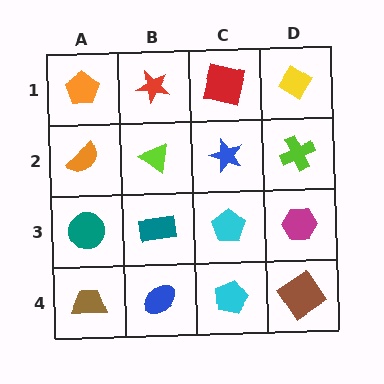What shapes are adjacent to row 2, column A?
An orange pentagon (row 1, column A), a teal circle (row 3, column A), a lime triangle (row 2, column B).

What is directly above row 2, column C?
A red square.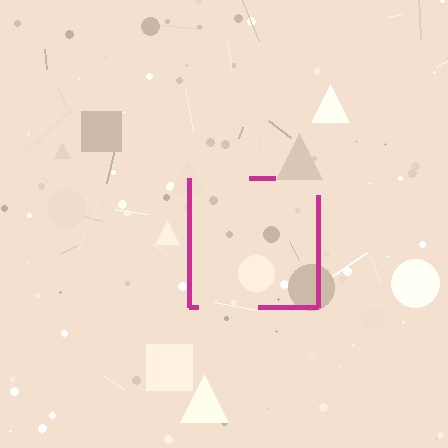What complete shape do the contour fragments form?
The contour fragments form a square.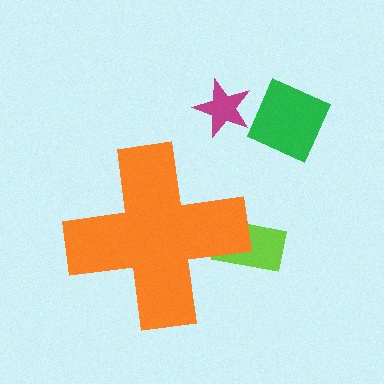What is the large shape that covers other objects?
An orange cross.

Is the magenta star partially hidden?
No, the magenta star is fully visible.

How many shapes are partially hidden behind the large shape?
1 shape is partially hidden.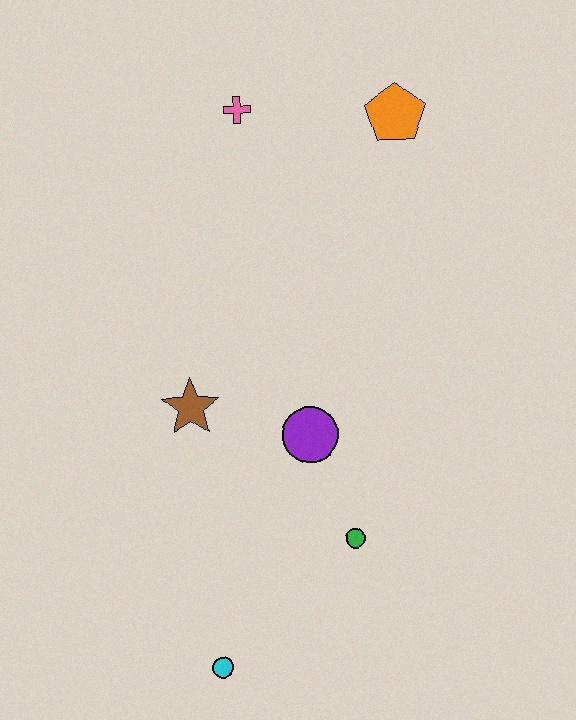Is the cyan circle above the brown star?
No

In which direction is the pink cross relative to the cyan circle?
The pink cross is above the cyan circle.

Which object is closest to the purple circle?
The green circle is closest to the purple circle.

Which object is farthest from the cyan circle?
The orange pentagon is farthest from the cyan circle.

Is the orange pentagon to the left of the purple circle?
No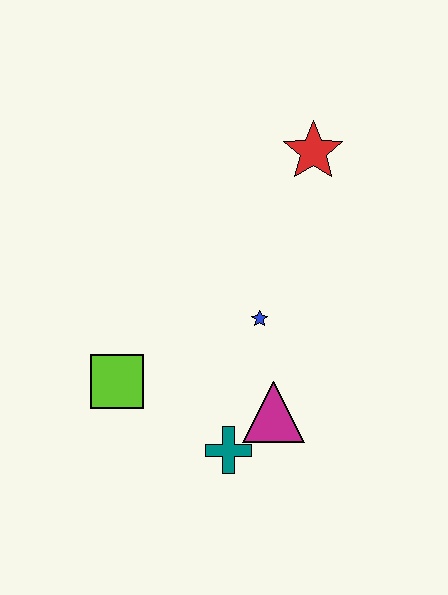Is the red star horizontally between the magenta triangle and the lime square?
No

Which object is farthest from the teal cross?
The red star is farthest from the teal cross.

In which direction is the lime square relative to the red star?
The lime square is below the red star.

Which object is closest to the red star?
The blue star is closest to the red star.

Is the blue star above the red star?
No